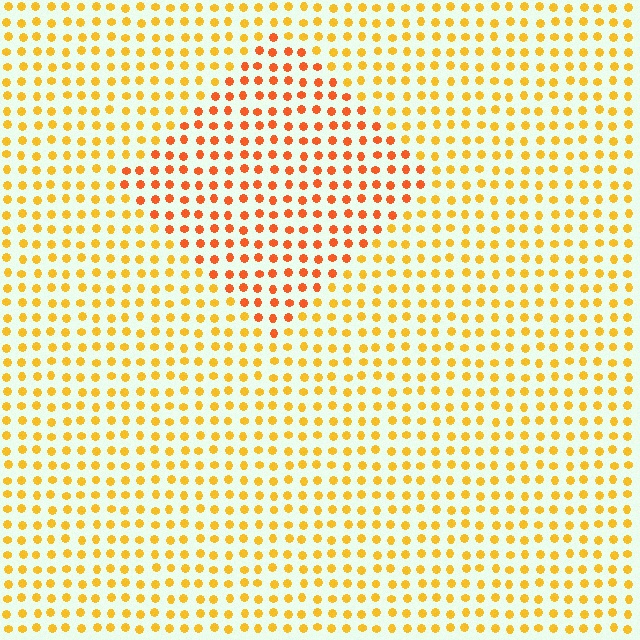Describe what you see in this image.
The image is filled with small yellow elements in a uniform arrangement. A diamond-shaped region is visible where the elements are tinted to a slightly different hue, forming a subtle color boundary.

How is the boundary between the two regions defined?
The boundary is defined purely by a slight shift in hue (about 29 degrees). Spacing, size, and orientation are identical on both sides.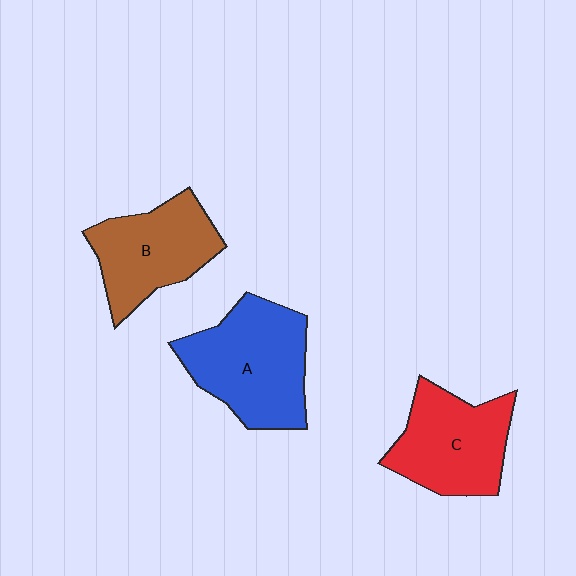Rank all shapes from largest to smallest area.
From largest to smallest: A (blue), C (red), B (brown).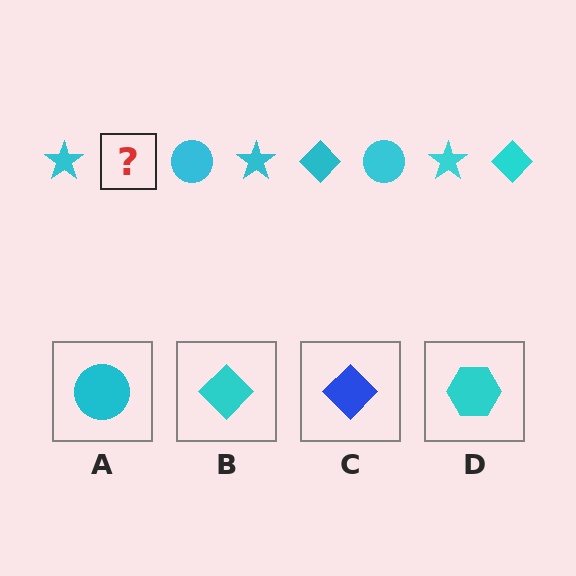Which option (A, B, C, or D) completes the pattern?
B.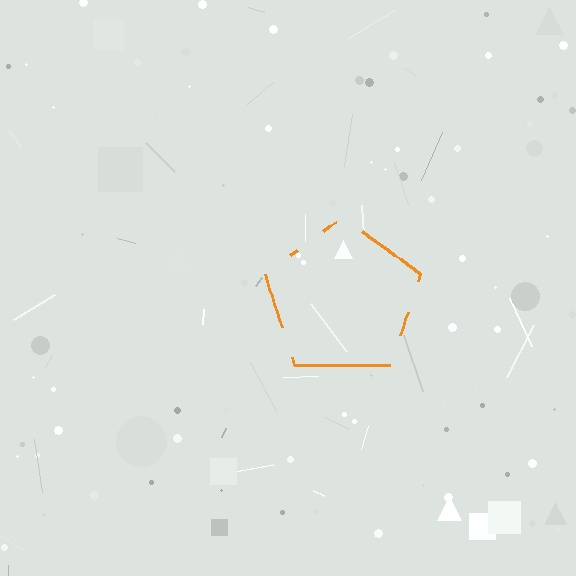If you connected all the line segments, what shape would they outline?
They would outline a pentagon.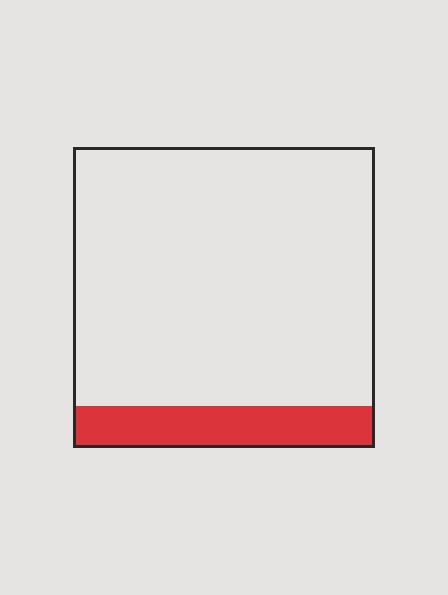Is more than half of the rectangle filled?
No.